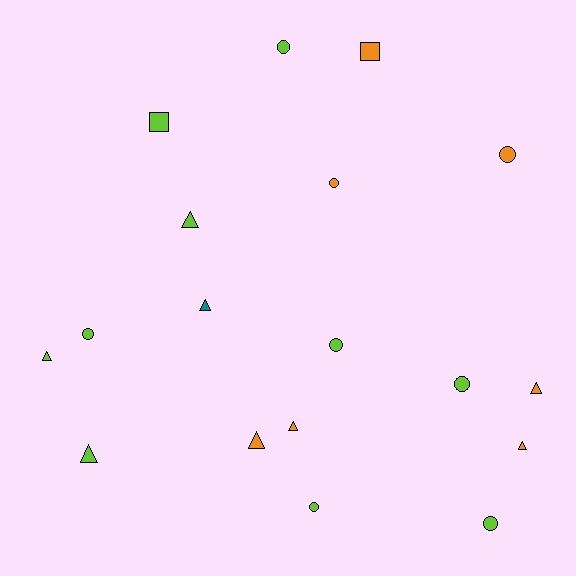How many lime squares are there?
There is 1 lime square.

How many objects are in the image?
There are 18 objects.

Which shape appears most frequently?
Triangle, with 8 objects.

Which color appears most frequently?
Lime, with 10 objects.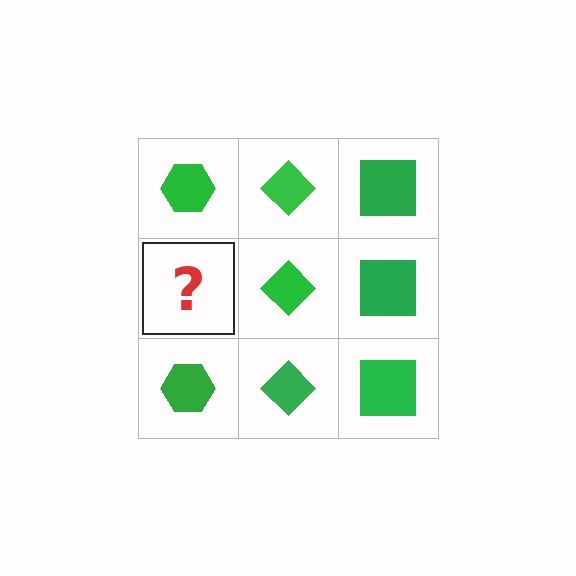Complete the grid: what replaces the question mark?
The question mark should be replaced with a green hexagon.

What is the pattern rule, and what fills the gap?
The rule is that each column has a consistent shape. The gap should be filled with a green hexagon.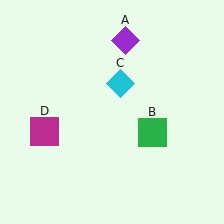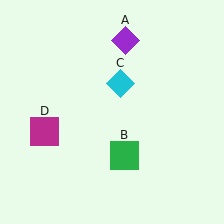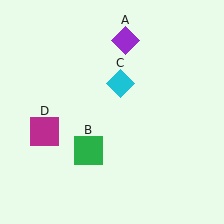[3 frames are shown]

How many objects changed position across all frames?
1 object changed position: green square (object B).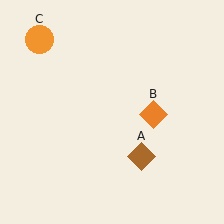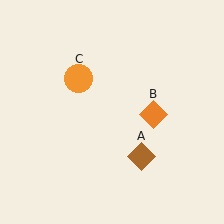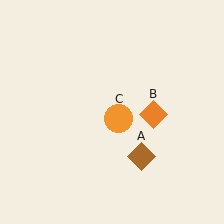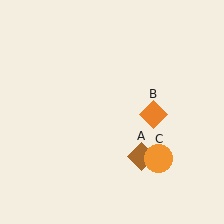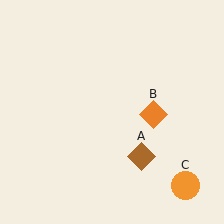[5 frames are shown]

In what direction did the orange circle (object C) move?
The orange circle (object C) moved down and to the right.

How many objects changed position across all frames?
1 object changed position: orange circle (object C).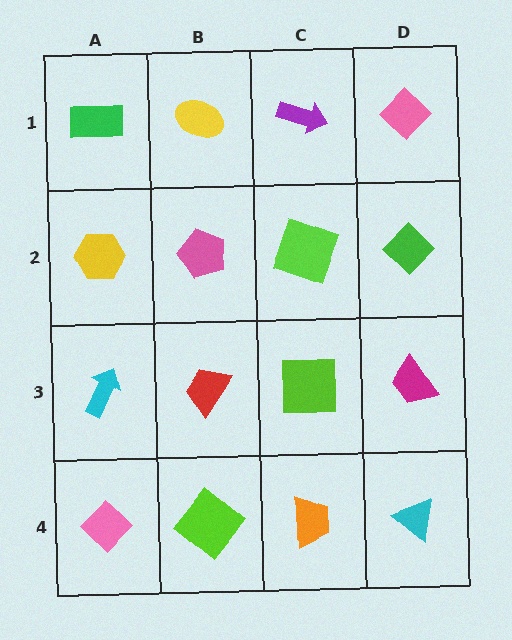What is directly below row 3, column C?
An orange trapezoid.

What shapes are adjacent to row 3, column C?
A lime square (row 2, column C), an orange trapezoid (row 4, column C), a red trapezoid (row 3, column B), a magenta trapezoid (row 3, column D).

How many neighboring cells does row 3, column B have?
4.